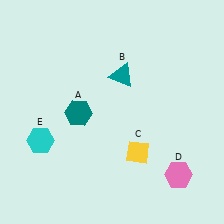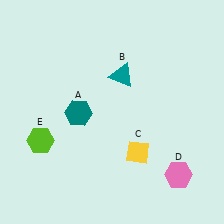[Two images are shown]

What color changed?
The hexagon (E) changed from cyan in Image 1 to lime in Image 2.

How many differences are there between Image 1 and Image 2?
There is 1 difference between the two images.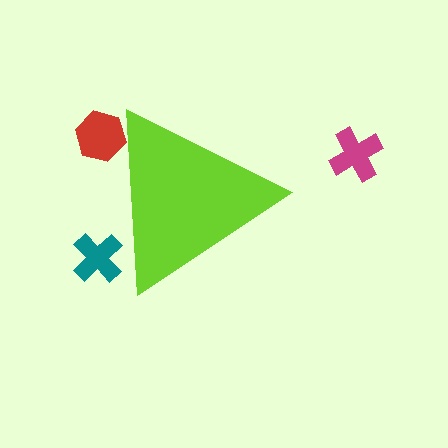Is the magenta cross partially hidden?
No, the magenta cross is fully visible.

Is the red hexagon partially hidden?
Yes, the red hexagon is partially hidden behind the lime triangle.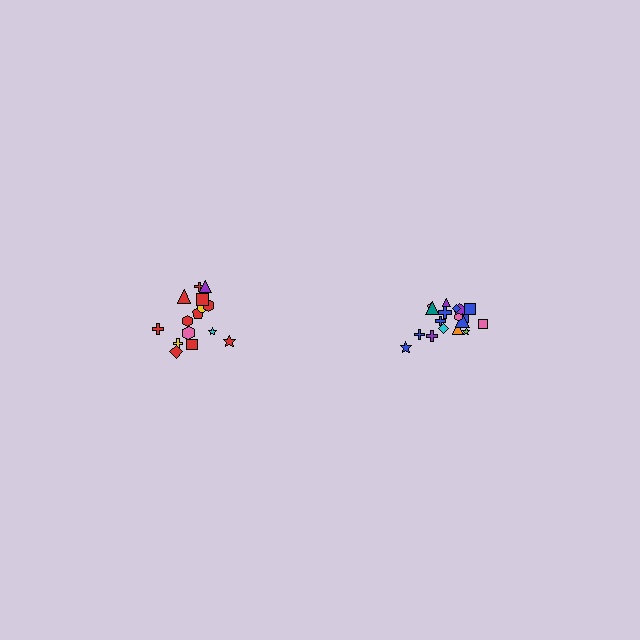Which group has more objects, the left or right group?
The right group.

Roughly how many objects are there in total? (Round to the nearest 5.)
Roughly 35 objects in total.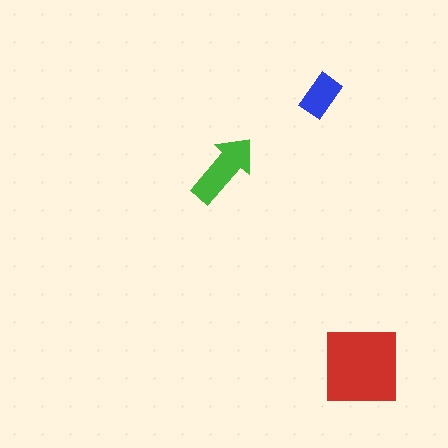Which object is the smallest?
The blue rectangle.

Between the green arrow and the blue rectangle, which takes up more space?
The green arrow.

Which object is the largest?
The red square.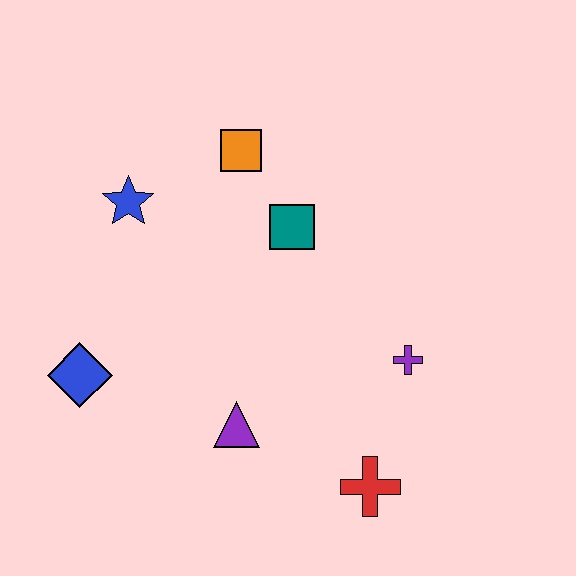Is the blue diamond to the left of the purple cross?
Yes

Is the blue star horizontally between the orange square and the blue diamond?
Yes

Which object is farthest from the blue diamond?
The purple cross is farthest from the blue diamond.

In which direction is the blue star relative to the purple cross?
The blue star is to the left of the purple cross.